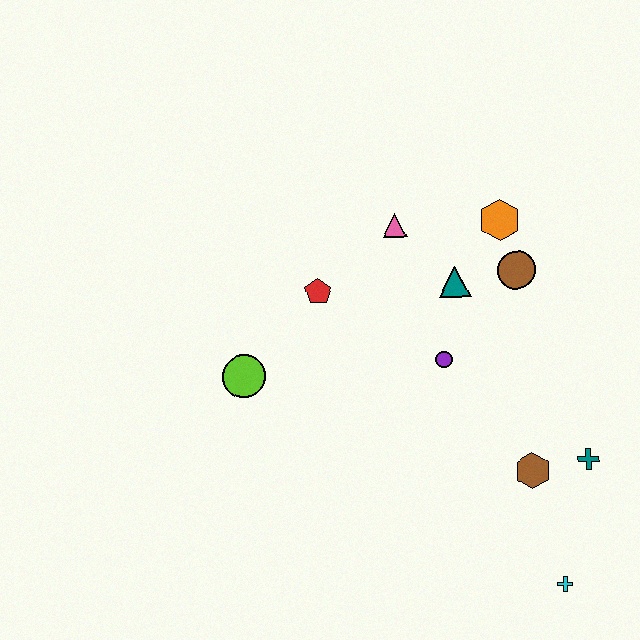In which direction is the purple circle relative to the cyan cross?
The purple circle is above the cyan cross.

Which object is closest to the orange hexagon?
The brown circle is closest to the orange hexagon.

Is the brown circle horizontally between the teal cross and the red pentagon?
Yes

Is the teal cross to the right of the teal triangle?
Yes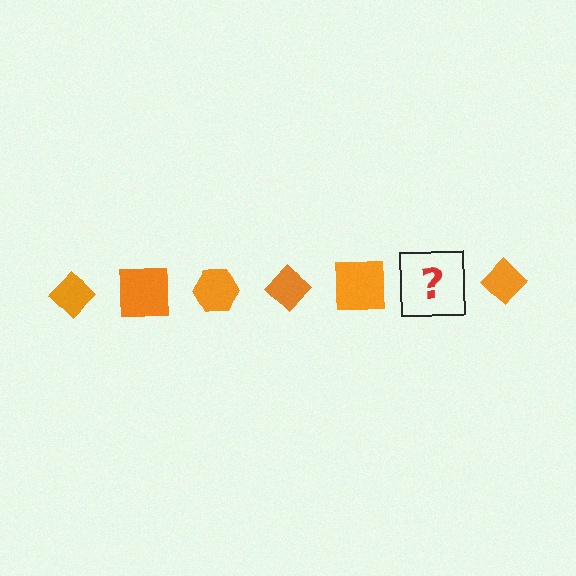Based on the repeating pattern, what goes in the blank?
The blank should be an orange hexagon.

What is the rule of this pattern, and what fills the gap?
The rule is that the pattern cycles through diamond, square, hexagon shapes in orange. The gap should be filled with an orange hexagon.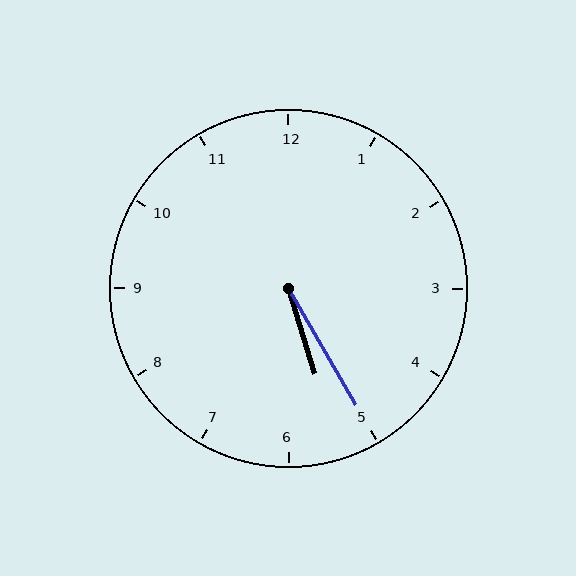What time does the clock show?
5:25.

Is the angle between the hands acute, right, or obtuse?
It is acute.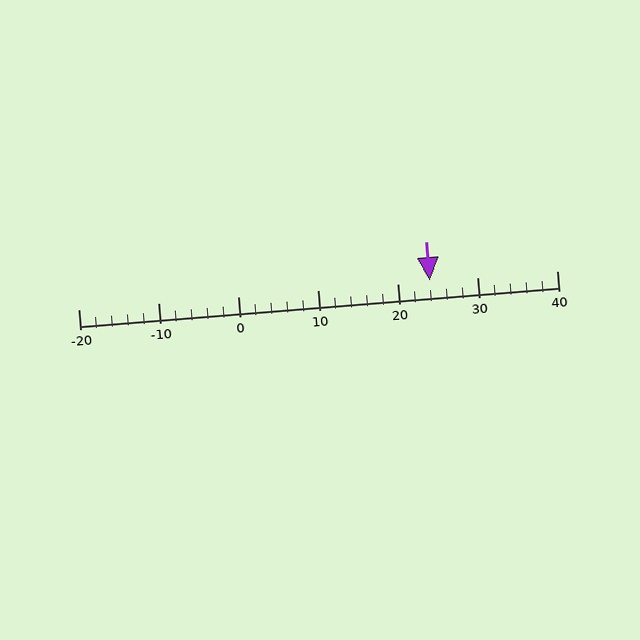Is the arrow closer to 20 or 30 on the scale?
The arrow is closer to 20.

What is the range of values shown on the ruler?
The ruler shows values from -20 to 40.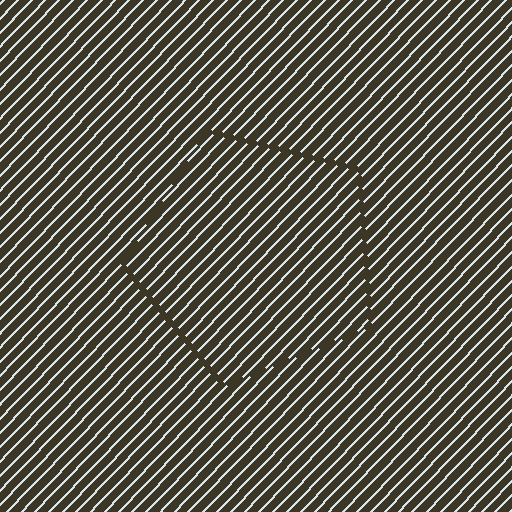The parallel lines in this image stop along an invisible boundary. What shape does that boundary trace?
An illusory pentagon. The interior of the shape contains the same grating, shifted by half a period — the contour is defined by the phase discontinuity where line-ends from the inner and outer gratings abut.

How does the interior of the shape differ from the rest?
The interior of the shape contains the same grating, shifted by half a period — the contour is defined by the phase discontinuity where line-ends from the inner and outer gratings abut.